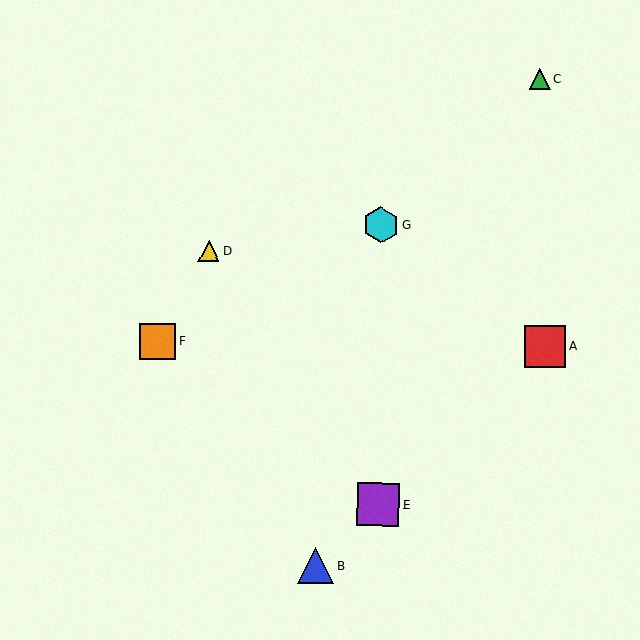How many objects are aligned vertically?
2 objects (E, G) are aligned vertically.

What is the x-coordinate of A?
Object A is at x≈545.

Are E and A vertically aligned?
No, E is at x≈378 and A is at x≈545.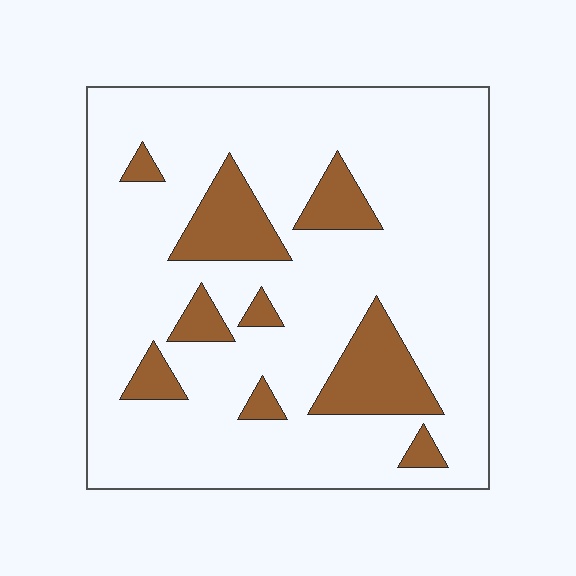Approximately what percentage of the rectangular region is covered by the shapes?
Approximately 15%.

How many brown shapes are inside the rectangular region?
9.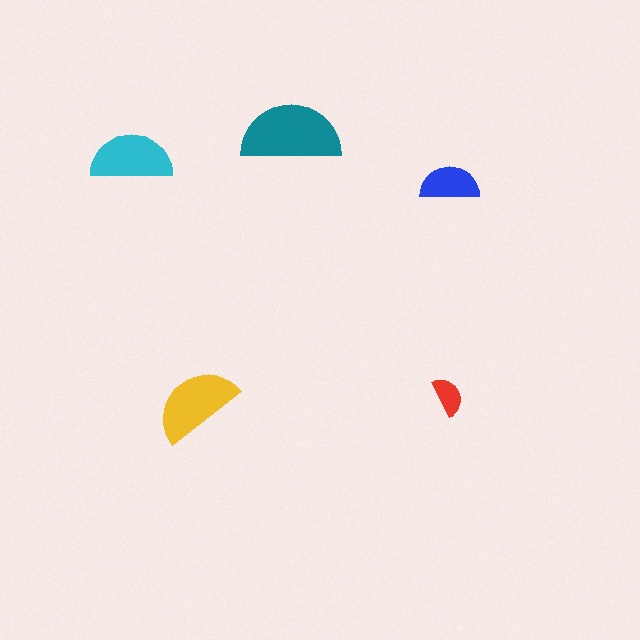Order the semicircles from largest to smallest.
the teal one, the yellow one, the cyan one, the blue one, the red one.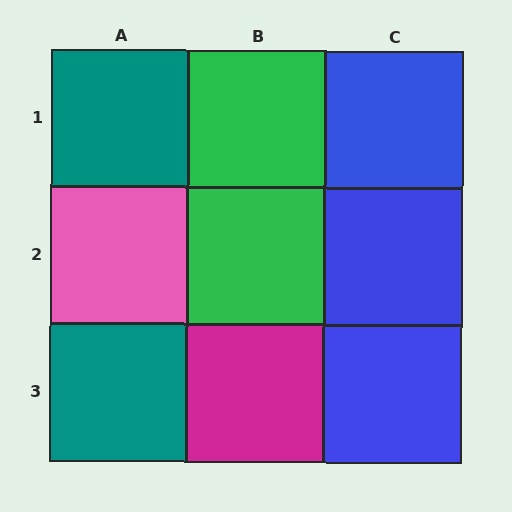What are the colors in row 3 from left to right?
Teal, magenta, blue.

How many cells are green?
2 cells are green.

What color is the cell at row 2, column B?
Green.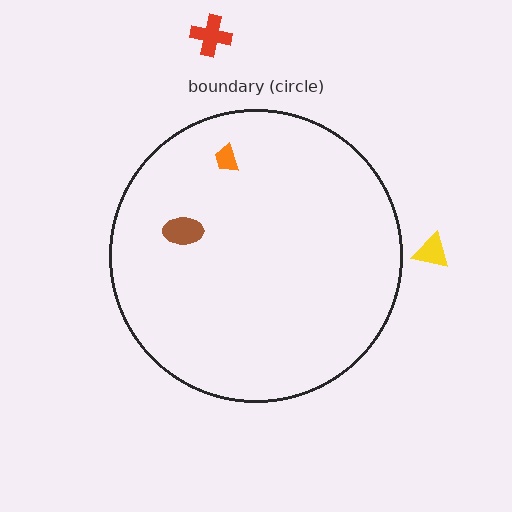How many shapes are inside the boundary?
2 inside, 2 outside.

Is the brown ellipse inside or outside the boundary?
Inside.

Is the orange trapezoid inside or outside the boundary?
Inside.